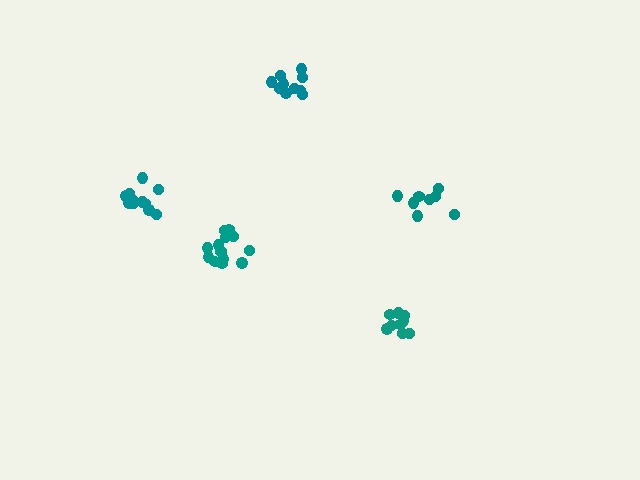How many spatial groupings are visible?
There are 5 spatial groupings.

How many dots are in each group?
Group 1: 8 dots, Group 2: 9 dots, Group 3: 10 dots, Group 4: 13 dots, Group 5: 12 dots (52 total).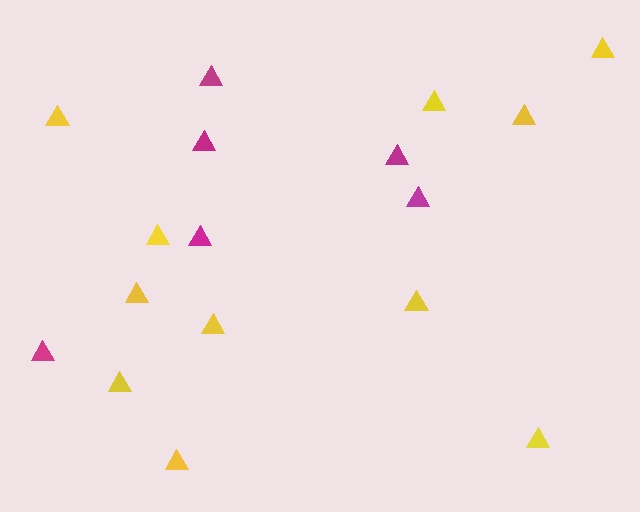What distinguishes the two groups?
There are 2 groups: one group of yellow triangles (11) and one group of magenta triangles (6).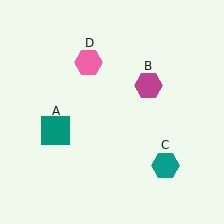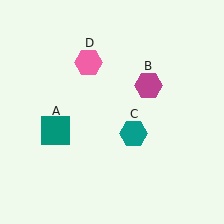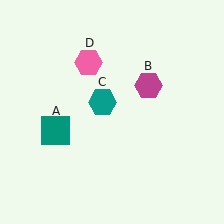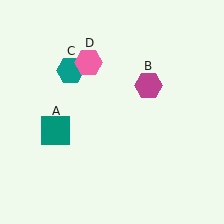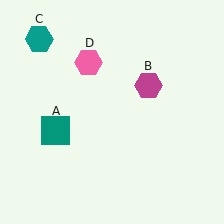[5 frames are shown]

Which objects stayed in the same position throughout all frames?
Teal square (object A) and magenta hexagon (object B) and pink hexagon (object D) remained stationary.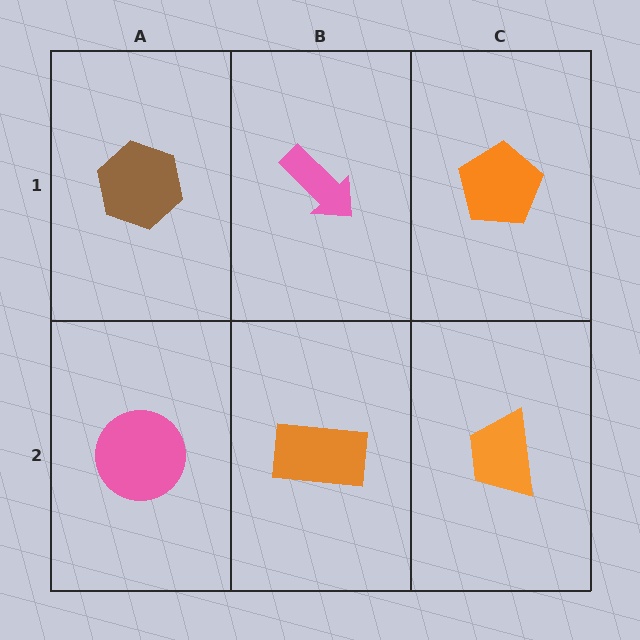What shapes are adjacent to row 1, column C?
An orange trapezoid (row 2, column C), a pink arrow (row 1, column B).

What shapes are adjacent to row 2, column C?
An orange pentagon (row 1, column C), an orange rectangle (row 2, column B).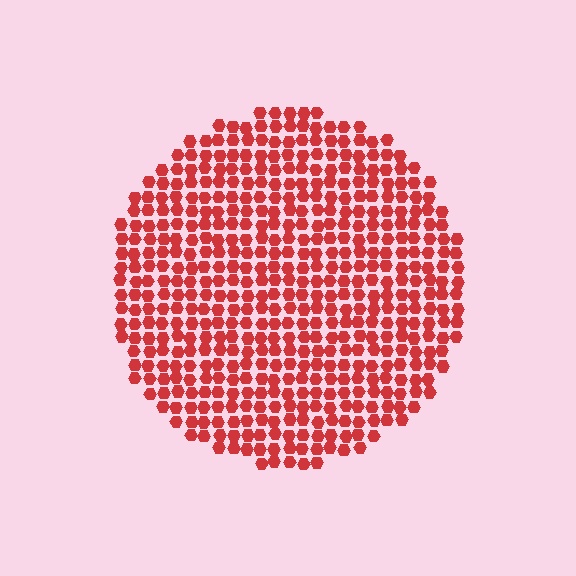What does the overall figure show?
The overall figure shows a circle.